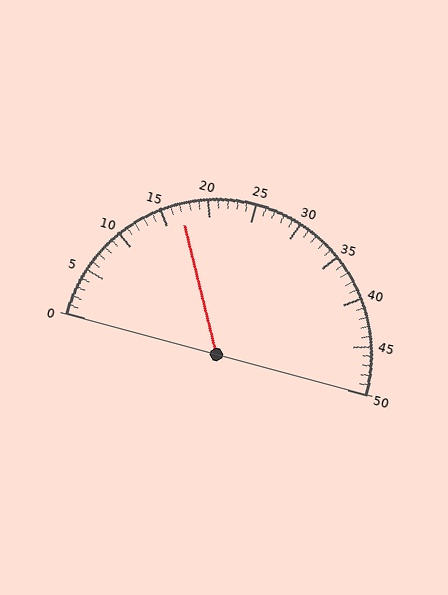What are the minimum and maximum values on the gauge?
The gauge ranges from 0 to 50.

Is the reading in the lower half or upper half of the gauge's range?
The reading is in the lower half of the range (0 to 50).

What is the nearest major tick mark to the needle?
The nearest major tick mark is 15.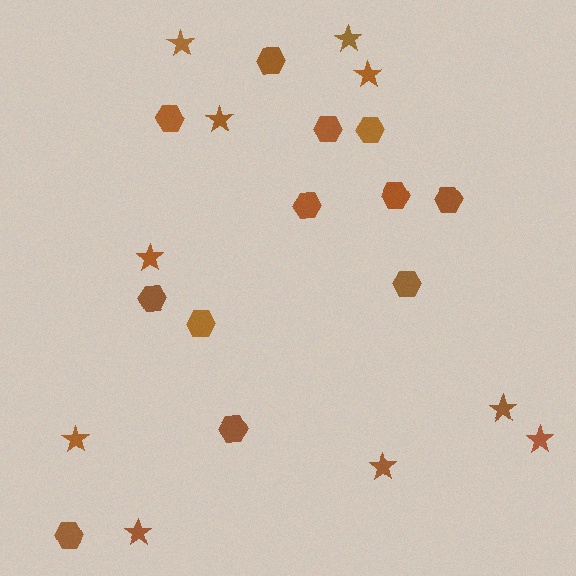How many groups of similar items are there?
There are 2 groups: one group of hexagons (12) and one group of stars (10).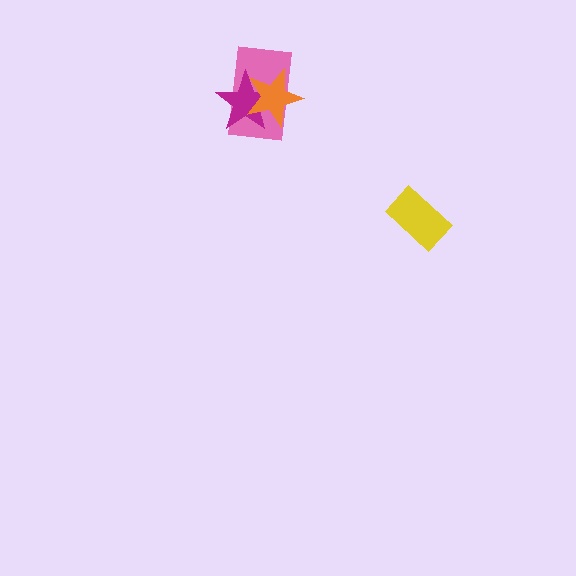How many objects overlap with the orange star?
2 objects overlap with the orange star.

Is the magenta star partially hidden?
Yes, it is partially covered by another shape.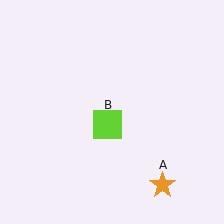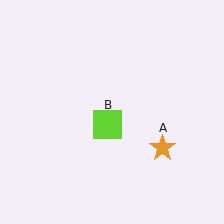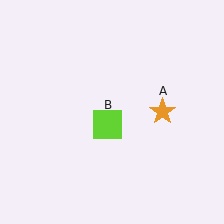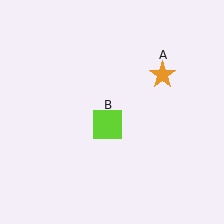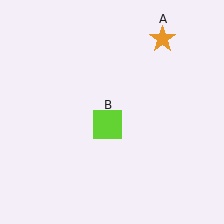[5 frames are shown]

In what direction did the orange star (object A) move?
The orange star (object A) moved up.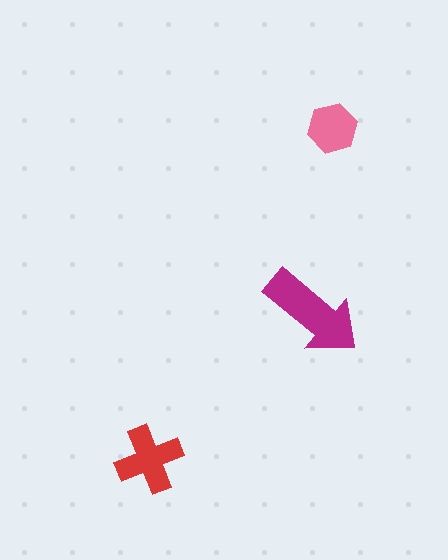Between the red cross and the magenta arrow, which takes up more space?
The magenta arrow.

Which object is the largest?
The magenta arrow.